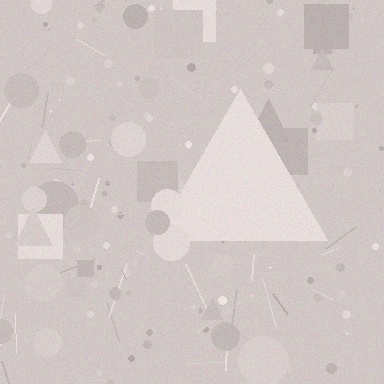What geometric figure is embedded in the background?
A triangle is embedded in the background.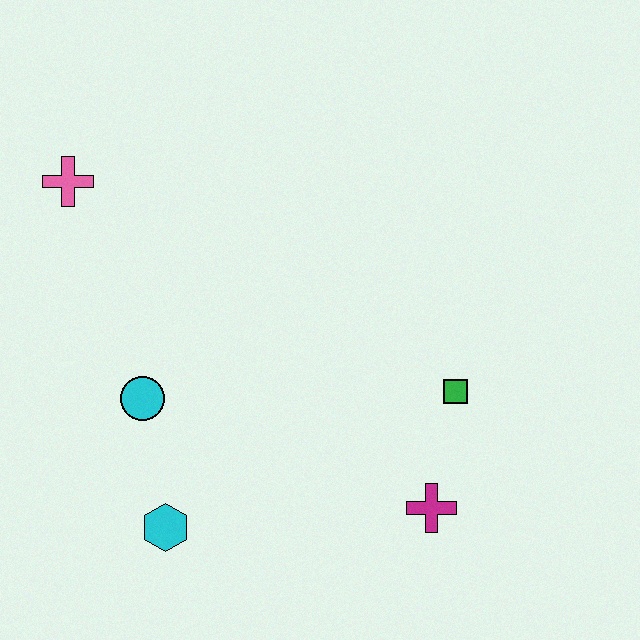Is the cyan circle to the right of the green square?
No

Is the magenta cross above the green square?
No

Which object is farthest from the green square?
The pink cross is farthest from the green square.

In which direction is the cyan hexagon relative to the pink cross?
The cyan hexagon is below the pink cross.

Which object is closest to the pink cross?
The cyan circle is closest to the pink cross.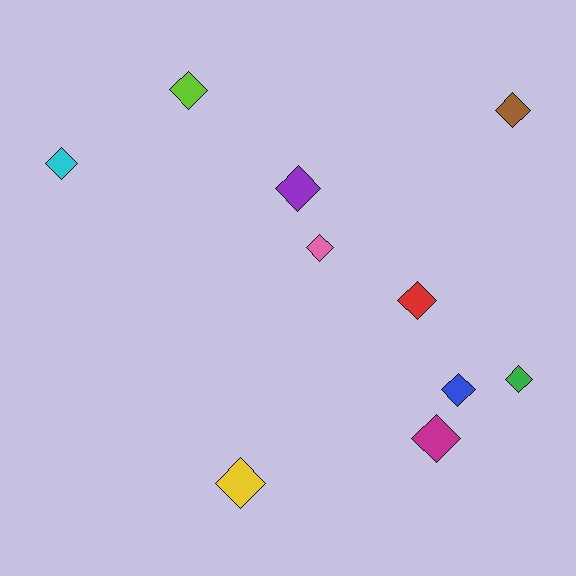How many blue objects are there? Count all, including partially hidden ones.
There is 1 blue object.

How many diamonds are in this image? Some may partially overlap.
There are 10 diamonds.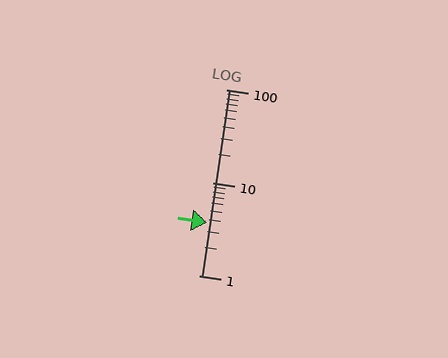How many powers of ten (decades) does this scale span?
The scale spans 2 decades, from 1 to 100.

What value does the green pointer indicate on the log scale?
The pointer indicates approximately 3.7.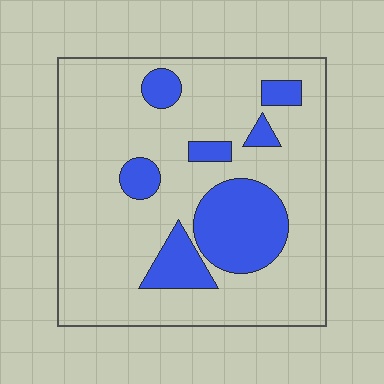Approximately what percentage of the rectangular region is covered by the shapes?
Approximately 20%.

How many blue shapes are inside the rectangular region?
7.